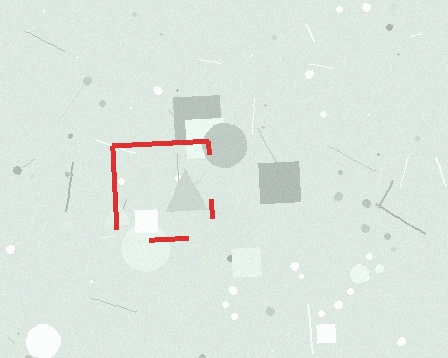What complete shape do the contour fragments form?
The contour fragments form a square.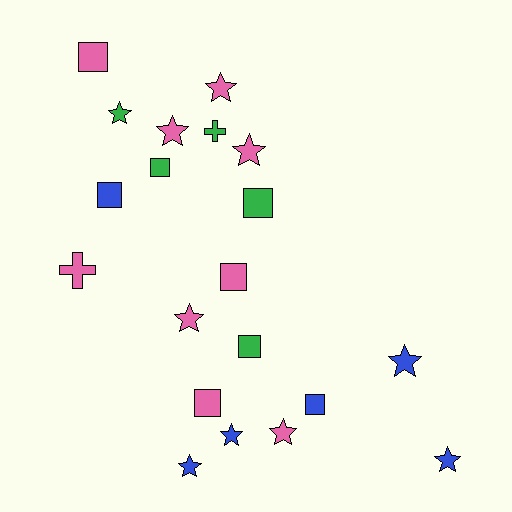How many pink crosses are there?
There is 1 pink cross.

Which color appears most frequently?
Pink, with 9 objects.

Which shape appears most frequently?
Star, with 10 objects.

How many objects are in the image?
There are 20 objects.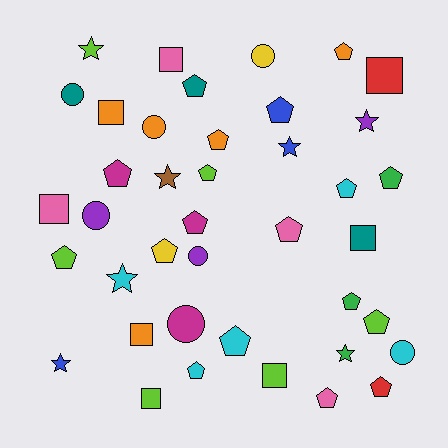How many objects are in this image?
There are 40 objects.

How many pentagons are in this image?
There are 18 pentagons.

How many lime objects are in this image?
There are 6 lime objects.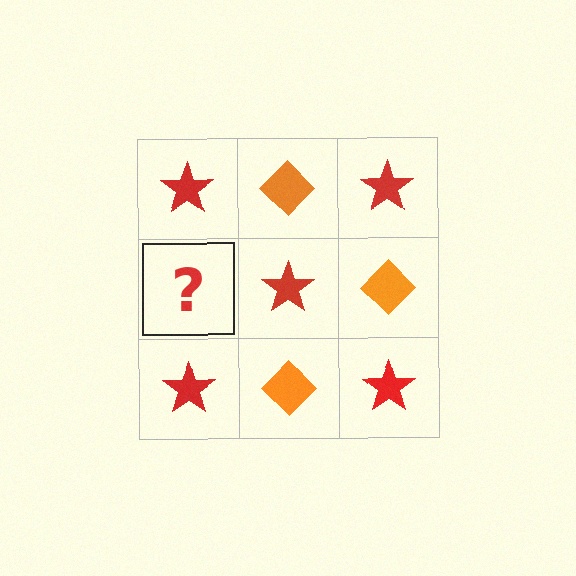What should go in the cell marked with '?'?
The missing cell should contain an orange diamond.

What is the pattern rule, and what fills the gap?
The rule is that it alternates red star and orange diamond in a checkerboard pattern. The gap should be filled with an orange diamond.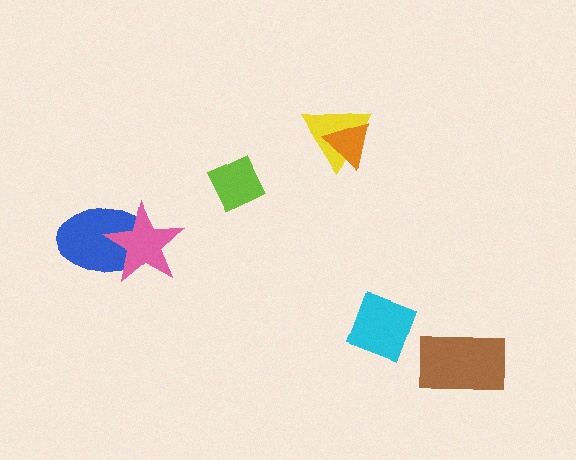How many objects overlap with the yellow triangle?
1 object overlaps with the yellow triangle.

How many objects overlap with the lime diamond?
0 objects overlap with the lime diamond.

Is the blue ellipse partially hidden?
Yes, it is partially covered by another shape.